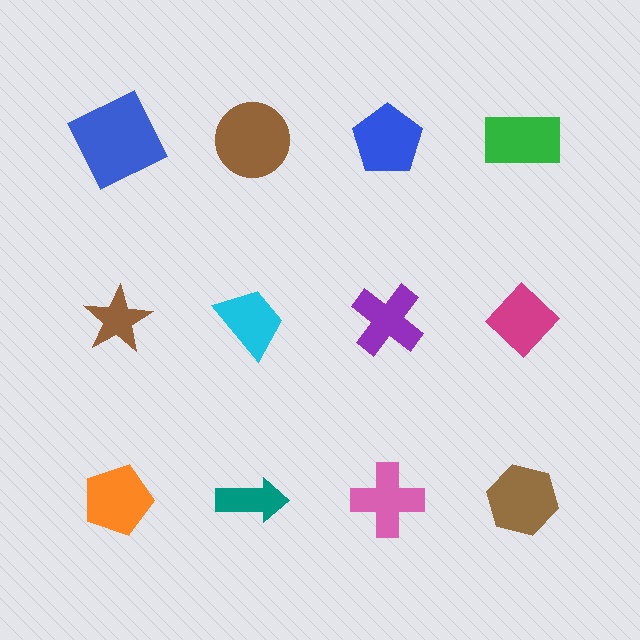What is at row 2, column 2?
A cyan trapezoid.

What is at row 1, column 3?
A blue pentagon.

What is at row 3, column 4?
A brown hexagon.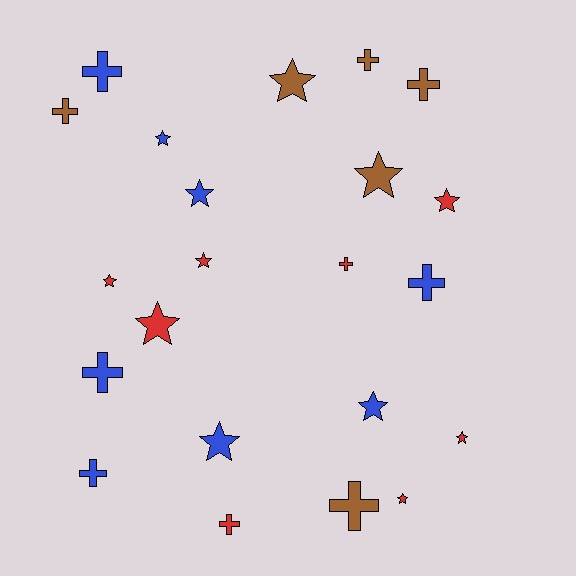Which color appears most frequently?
Blue, with 8 objects.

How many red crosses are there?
There are 2 red crosses.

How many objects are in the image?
There are 22 objects.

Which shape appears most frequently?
Star, with 12 objects.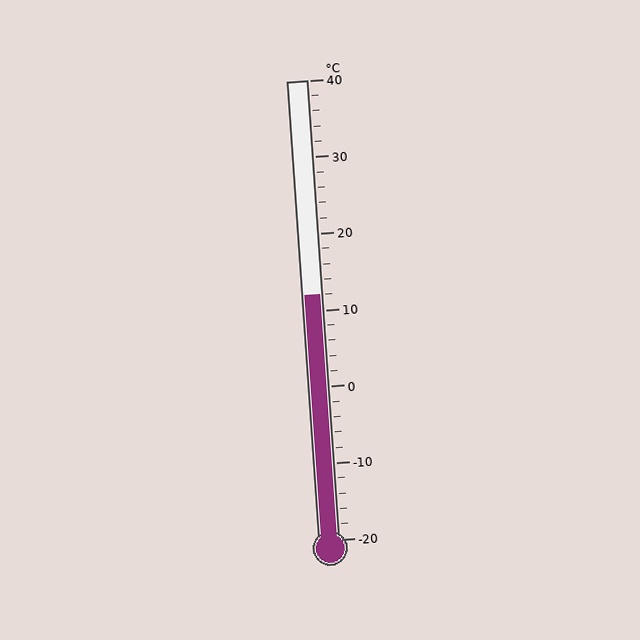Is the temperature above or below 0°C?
The temperature is above 0°C.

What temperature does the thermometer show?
The thermometer shows approximately 12°C.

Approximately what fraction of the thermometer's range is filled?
The thermometer is filled to approximately 55% of its range.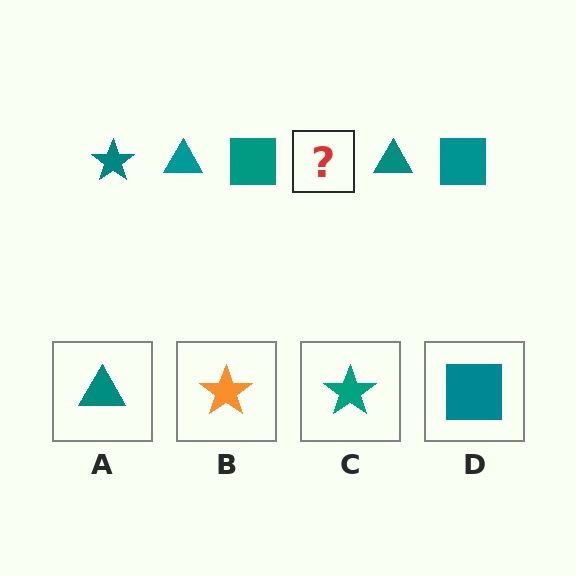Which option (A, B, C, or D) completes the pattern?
C.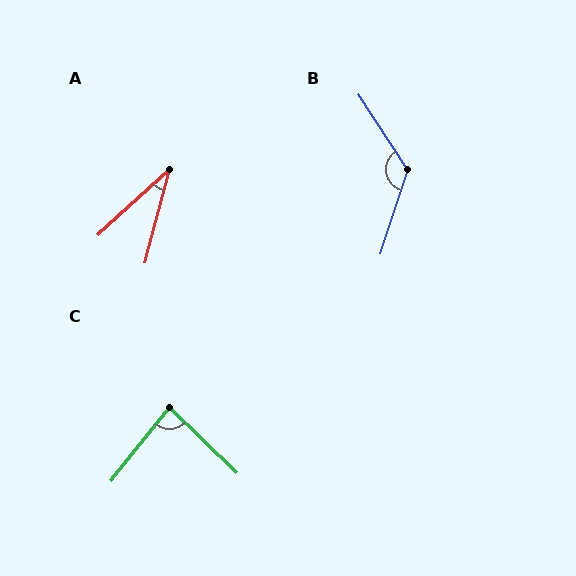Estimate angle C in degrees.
Approximately 84 degrees.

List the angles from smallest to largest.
A (33°), C (84°), B (129°).